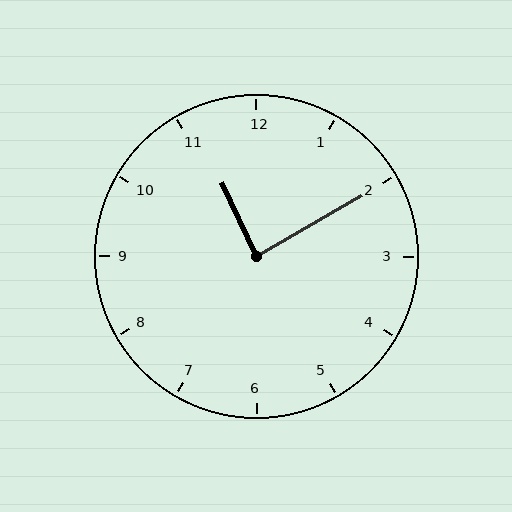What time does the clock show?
11:10.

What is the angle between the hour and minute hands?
Approximately 85 degrees.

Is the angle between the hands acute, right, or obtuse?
It is right.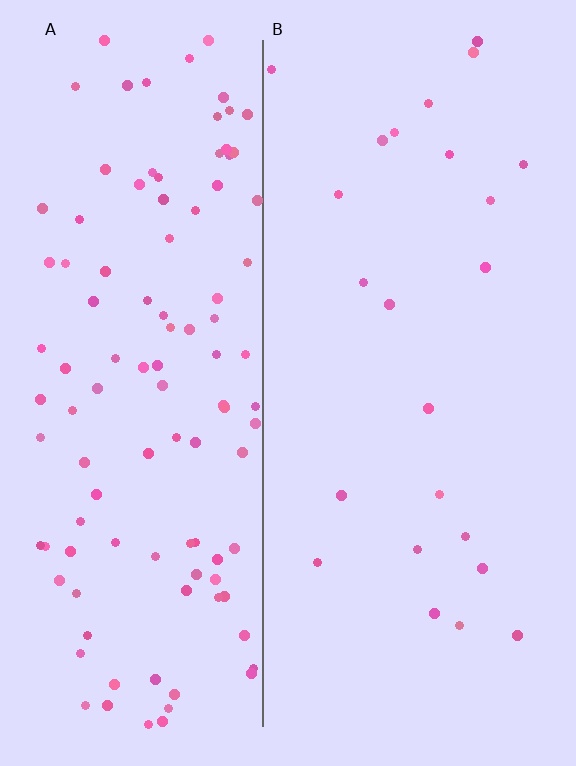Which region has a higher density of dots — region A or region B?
A (the left).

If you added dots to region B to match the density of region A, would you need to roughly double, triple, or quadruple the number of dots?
Approximately quadruple.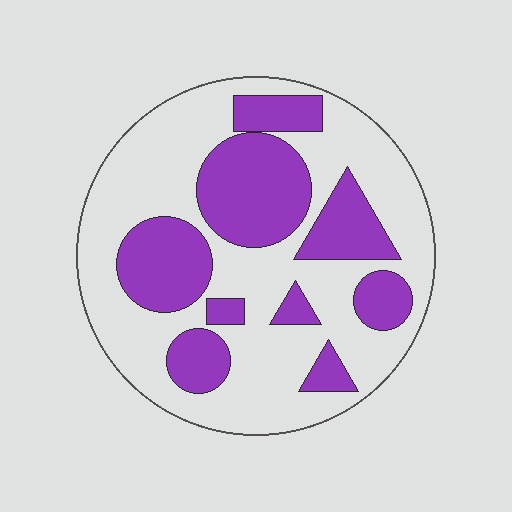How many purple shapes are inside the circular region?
9.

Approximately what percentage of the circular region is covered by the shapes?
Approximately 35%.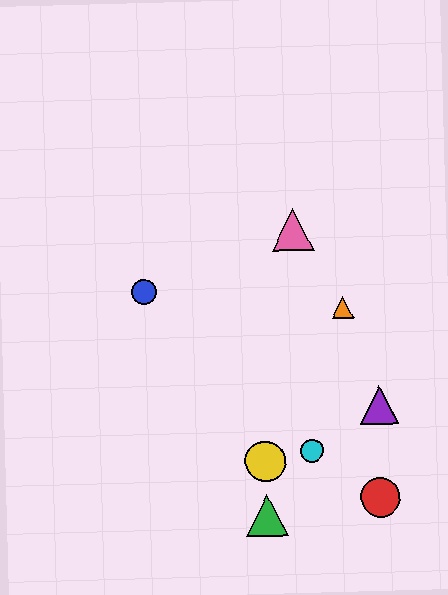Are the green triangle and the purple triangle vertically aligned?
No, the green triangle is at x≈267 and the purple triangle is at x≈379.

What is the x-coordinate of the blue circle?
The blue circle is at x≈144.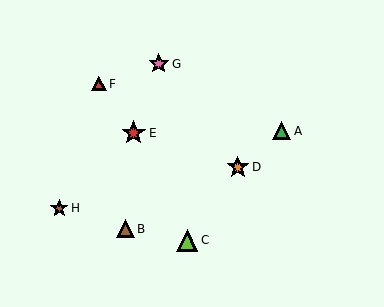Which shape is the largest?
The red star (labeled E) is the largest.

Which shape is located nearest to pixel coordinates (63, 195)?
The brown star (labeled H) at (59, 208) is nearest to that location.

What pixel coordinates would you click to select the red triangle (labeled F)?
Click at (99, 84) to select the red triangle F.